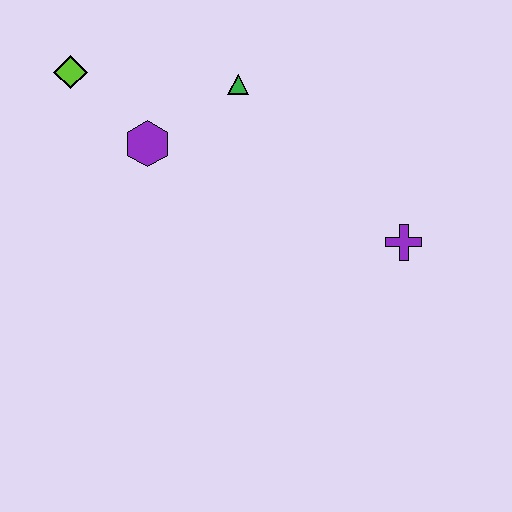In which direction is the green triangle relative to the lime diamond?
The green triangle is to the right of the lime diamond.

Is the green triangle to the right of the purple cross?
No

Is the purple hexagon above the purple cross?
Yes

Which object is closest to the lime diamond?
The purple hexagon is closest to the lime diamond.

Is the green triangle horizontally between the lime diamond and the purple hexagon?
No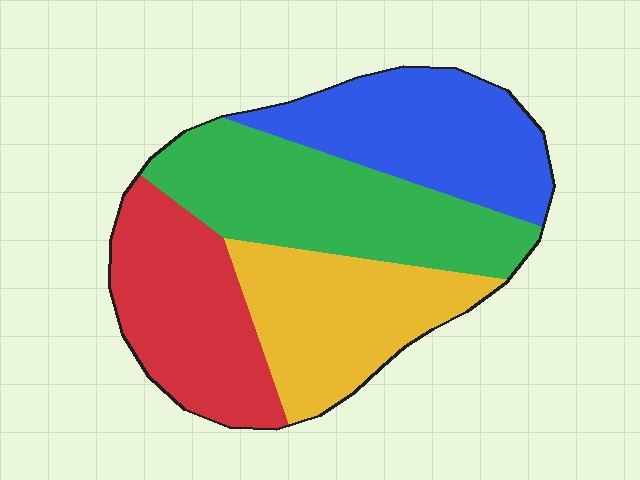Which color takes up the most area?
Green, at roughly 30%.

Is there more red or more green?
Green.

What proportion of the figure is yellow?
Yellow covers about 25% of the figure.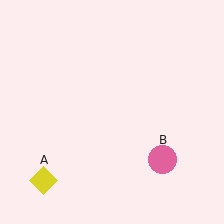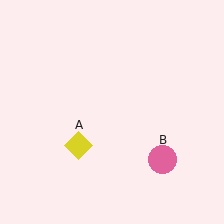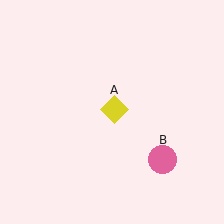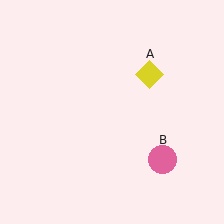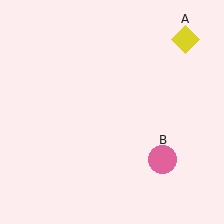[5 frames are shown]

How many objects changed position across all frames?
1 object changed position: yellow diamond (object A).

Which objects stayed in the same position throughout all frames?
Pink circle (object B) remained stationary.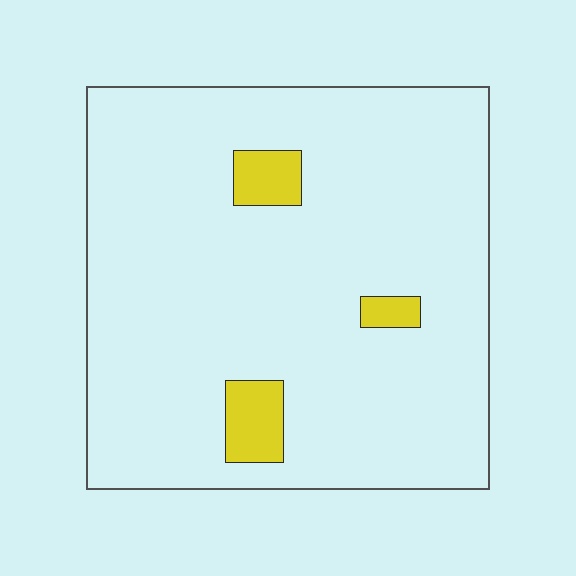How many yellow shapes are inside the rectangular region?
3.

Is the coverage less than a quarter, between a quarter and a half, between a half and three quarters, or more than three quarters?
Less than a quarter.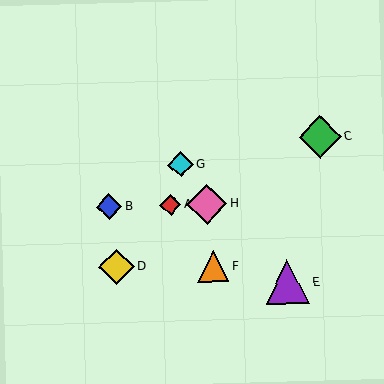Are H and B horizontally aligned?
Yes, both are at y≈204.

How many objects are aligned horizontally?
3 objects (A, B, H) are aligned horizontally.